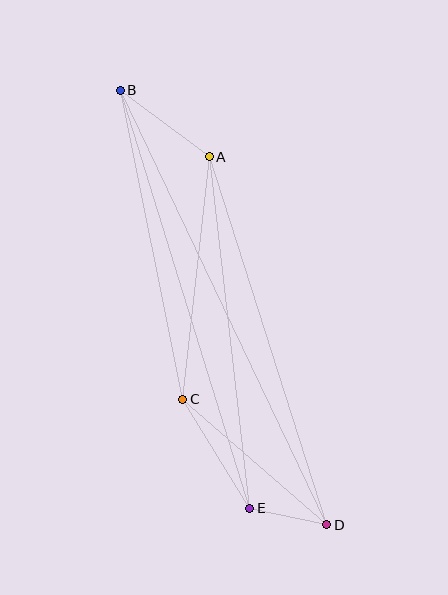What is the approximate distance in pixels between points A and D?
The distance between A and D is approximately 386 pixels.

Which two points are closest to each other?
Points D and E are closest to each other.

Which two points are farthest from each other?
Points B and D are farthest from each other.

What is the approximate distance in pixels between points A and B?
The distance between A and B is approximately 111 pixels.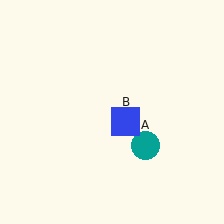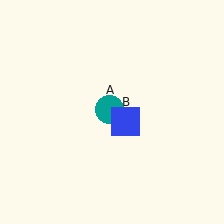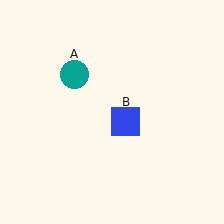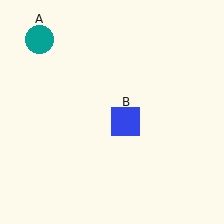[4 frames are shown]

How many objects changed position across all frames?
1 object changed position: teal circle (object A).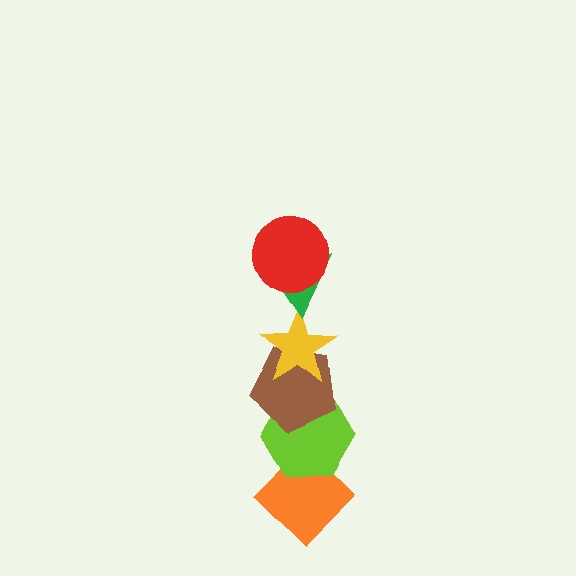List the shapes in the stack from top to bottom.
From top to bottom: the red circle, the green triangle, the yellow star, the brown pentagon, the lime hexagon, the orange diamond.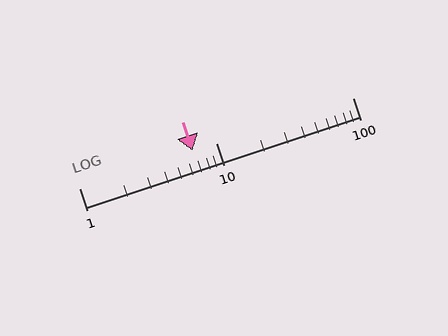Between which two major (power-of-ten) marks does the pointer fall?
The pointer is between 1 and 10.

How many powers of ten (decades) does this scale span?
The scale spans 2 decades, from 1 to 100.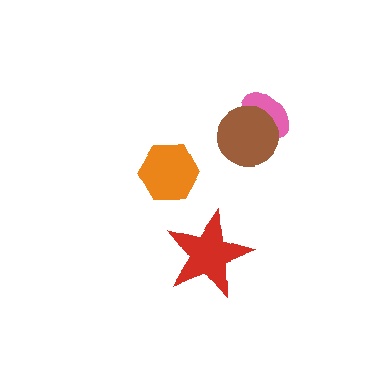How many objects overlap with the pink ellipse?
1 object overlaps with the pink ellipse.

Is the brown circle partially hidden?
No, no other shape covers it.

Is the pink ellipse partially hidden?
Yes, it is partially covered by another shape.